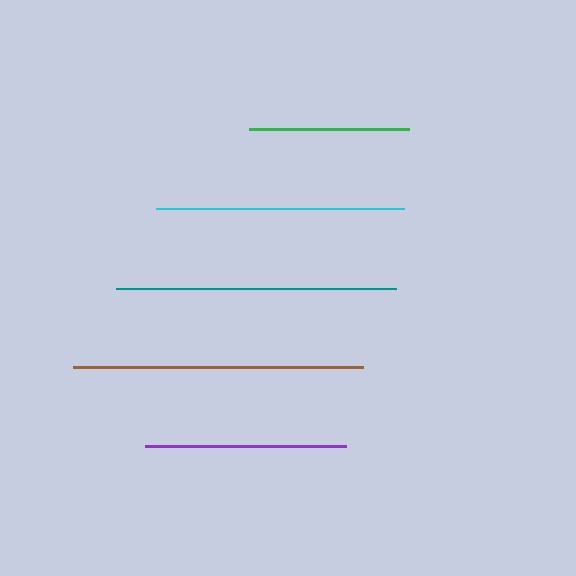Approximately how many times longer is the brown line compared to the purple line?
The brown line is approximately 1.4 times the length of the purple line.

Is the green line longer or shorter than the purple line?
The purple line is longer than the green line.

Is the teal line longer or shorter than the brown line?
The brown line is longer than the teal line.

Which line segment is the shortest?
The green line is the shortest at approximately 160 pixels.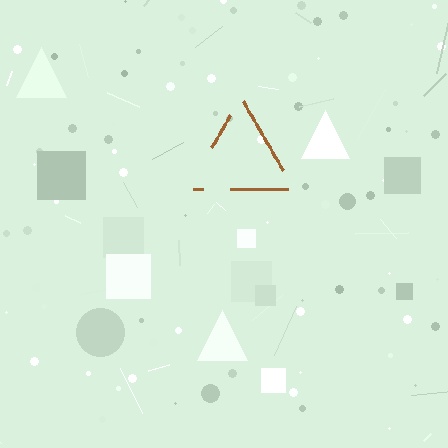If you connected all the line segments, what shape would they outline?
They would outline a triangle.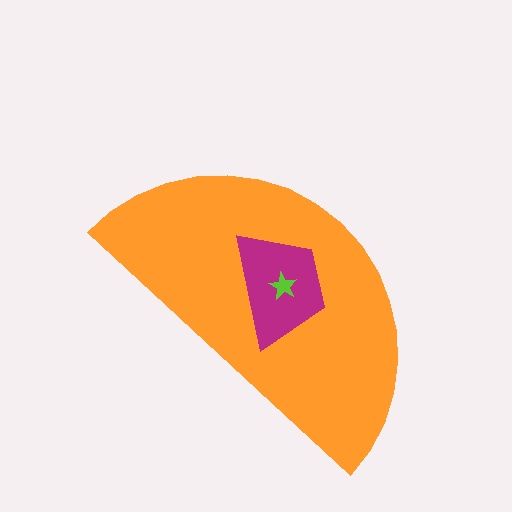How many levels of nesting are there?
3.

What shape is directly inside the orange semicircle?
The magenta trapezoid.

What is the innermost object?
The lime star.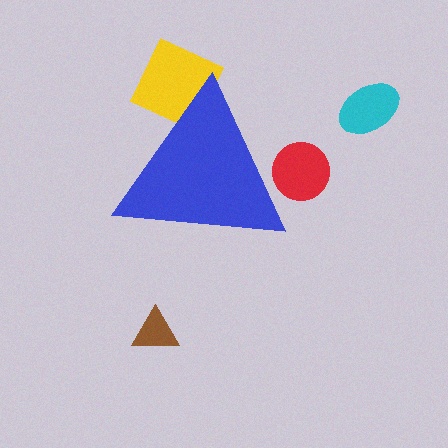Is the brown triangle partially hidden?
No, the brown triangle is fully visible.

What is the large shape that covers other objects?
A blue triangle.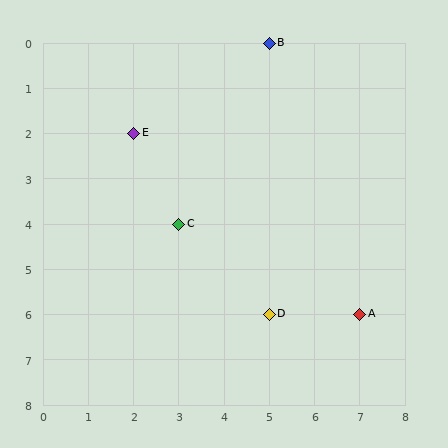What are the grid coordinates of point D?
Point D is at grid coordinates (5, 6).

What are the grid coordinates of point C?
Point C is at grid coordinates (3, 4).